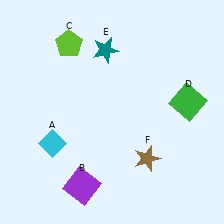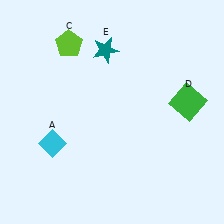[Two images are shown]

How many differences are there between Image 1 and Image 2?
There are 2 differences between the two images.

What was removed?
The brown star (F), the purple square (B) were removed in Image 2.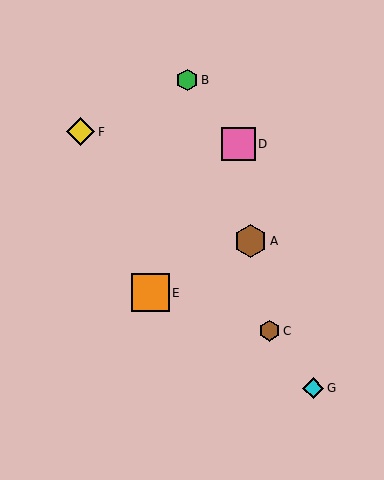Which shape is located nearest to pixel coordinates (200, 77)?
The green hexagon (labeled B) at (187, 80) is nearest to that location.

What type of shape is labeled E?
Shape E is an orange square.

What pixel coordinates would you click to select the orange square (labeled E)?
Click at (150, 293) to select the orange square E.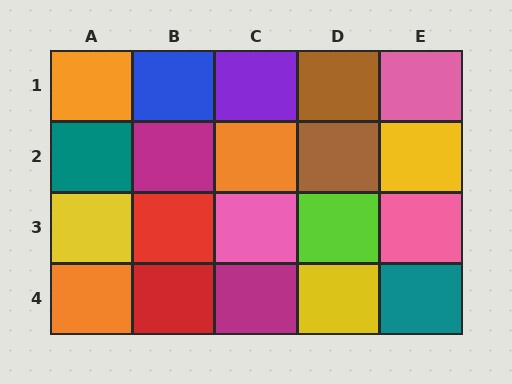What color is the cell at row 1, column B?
Blue.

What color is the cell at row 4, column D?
Yellow.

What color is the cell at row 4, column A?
Orange.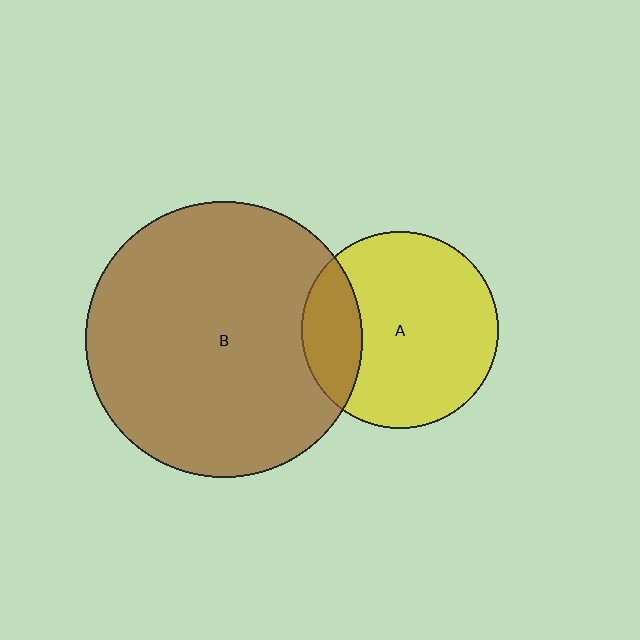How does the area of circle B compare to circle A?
Approximately 2.0 times.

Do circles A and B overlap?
Yes.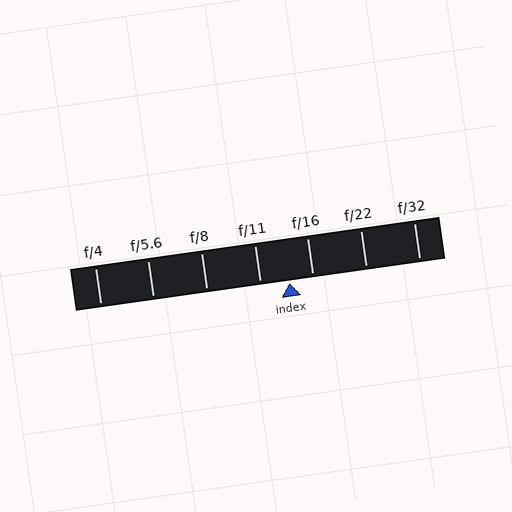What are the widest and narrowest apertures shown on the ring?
The widest aperture shown is f/4 and the narrowest is f/32.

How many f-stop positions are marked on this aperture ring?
There are 7 f-stop positions marked.